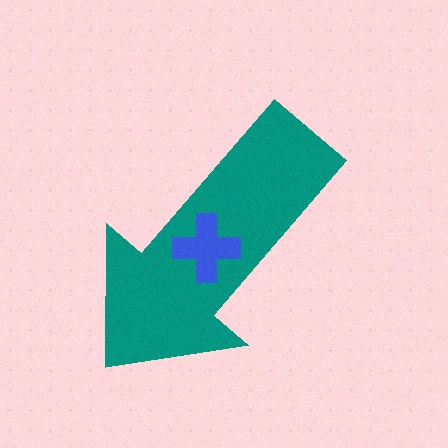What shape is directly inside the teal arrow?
The blue cross.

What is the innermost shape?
The blue cross.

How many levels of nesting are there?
2.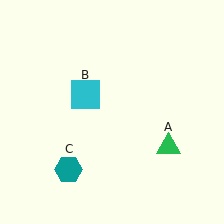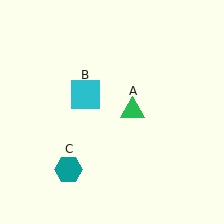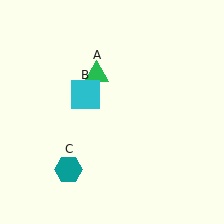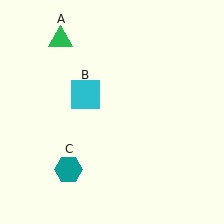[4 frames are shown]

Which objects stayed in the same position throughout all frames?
Cyan square (object B) and teal hexagon (object C) remained stationary.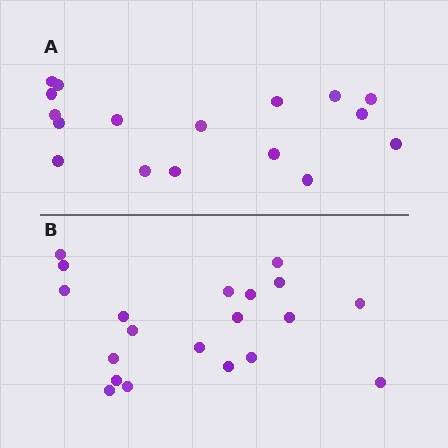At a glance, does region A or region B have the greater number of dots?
Region B (the bottom region) has more dots.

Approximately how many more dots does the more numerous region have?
Region B has just a few more — roughly 2 or 3 more dots than region A.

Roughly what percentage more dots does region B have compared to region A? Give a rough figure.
About 20% more.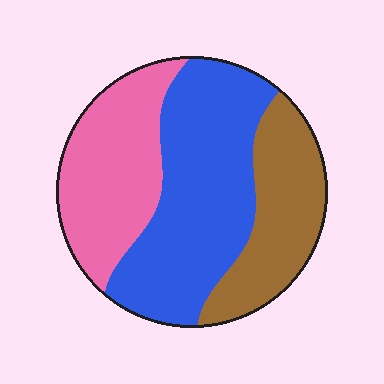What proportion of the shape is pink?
Pink covers 30% of the shape.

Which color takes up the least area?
Brown, at roughly 25%.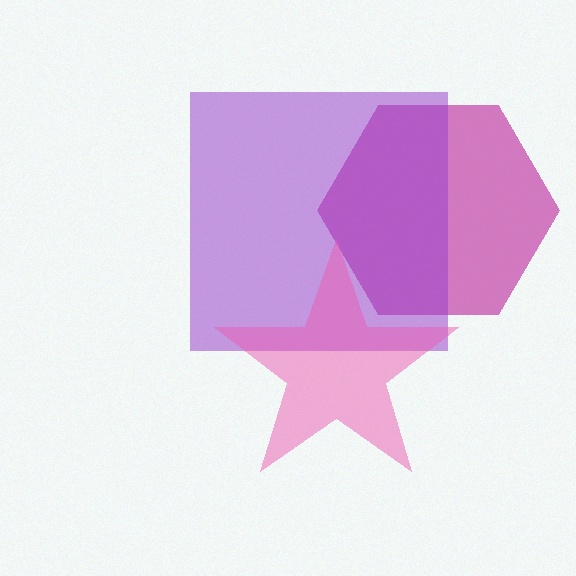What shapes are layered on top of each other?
The layered shapes are: a magenta hexagon, a purple square, a pink star.